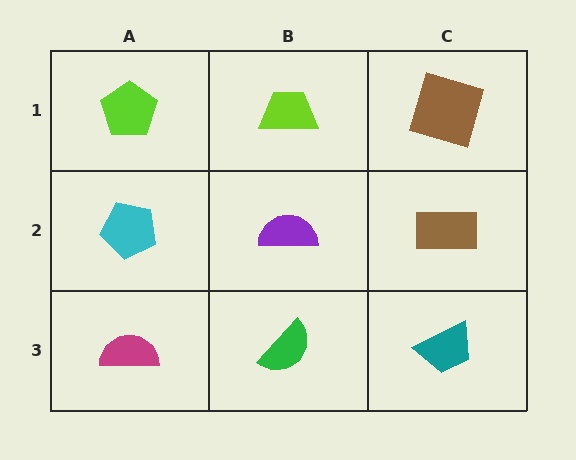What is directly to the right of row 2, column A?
A purple semicircle.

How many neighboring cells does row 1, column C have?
2.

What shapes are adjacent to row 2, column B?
A lime trapezoid (row 1, column B), a green semicircle (row 3, column B), a cyan pentagon (row 2, column A), a brown rectangle (row 2, column C).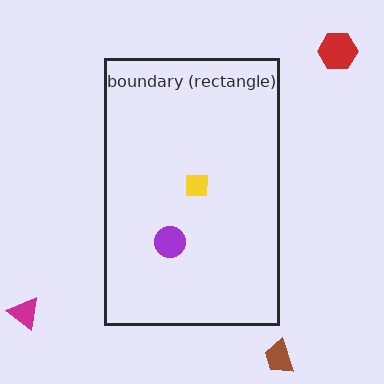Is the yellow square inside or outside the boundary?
Inside.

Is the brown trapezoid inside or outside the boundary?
Outside.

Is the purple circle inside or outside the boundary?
Inside.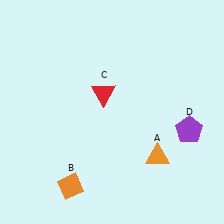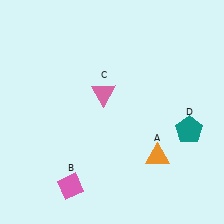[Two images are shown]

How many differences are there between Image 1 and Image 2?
There are 3 differences between the two images.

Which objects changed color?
B changed from orange to pink. C changed from red to pink. D changed from purple to teal.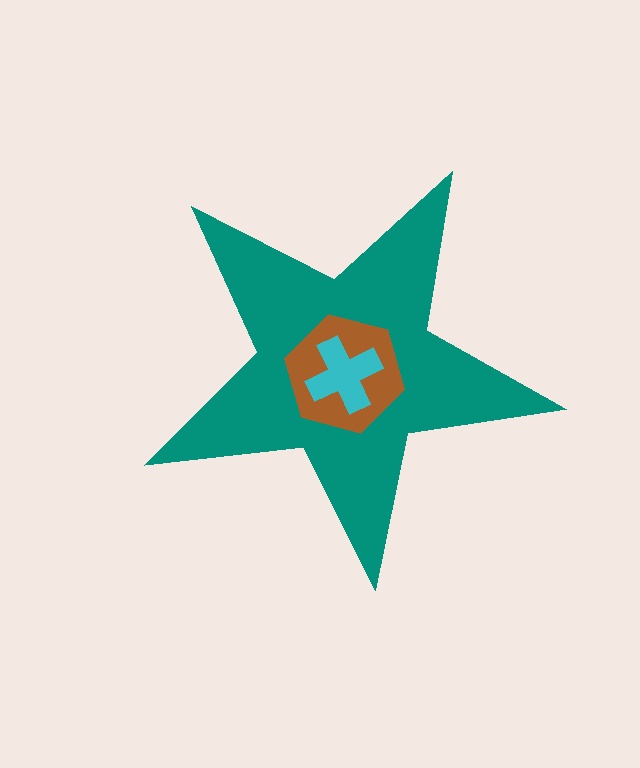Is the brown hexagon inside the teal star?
Yes.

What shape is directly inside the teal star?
The brown hexagon.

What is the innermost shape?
The cyan cross.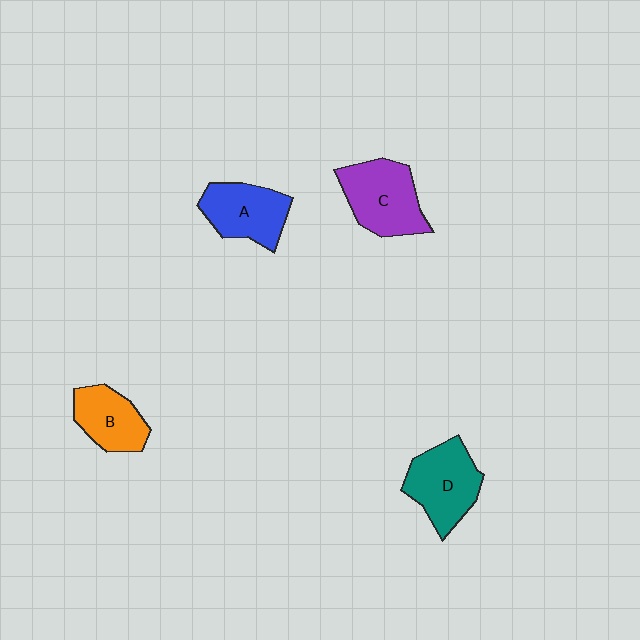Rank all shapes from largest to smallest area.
From largest to smallest: C (purple), D (teal), A (blue), B (orange).